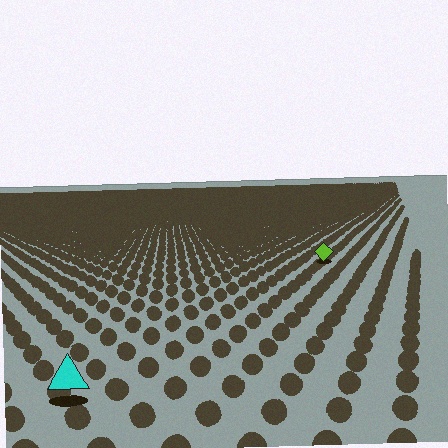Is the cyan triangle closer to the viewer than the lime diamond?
Yes. The cyan triangle is closer — you can tell from the texture gradient: the ground texture is coarser near it.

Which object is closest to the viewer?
The cyan triangle is closest. The texture marks near it are larger and more spread out.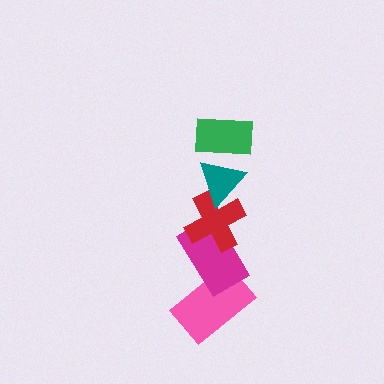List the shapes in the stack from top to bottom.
From top to bottom: the green rectangle, the teal triangle, the red cross, the magenta rectangle, the pink rectangle.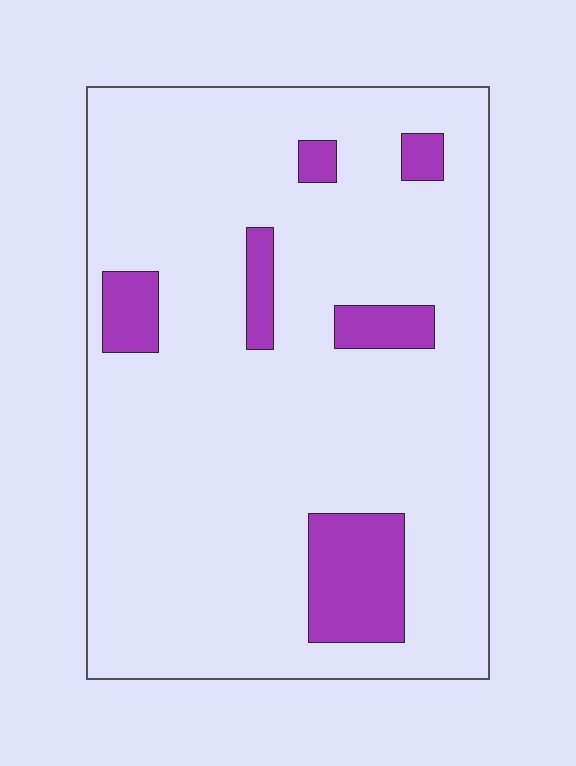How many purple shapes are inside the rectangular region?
6.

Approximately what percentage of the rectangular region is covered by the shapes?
Approximately 10%.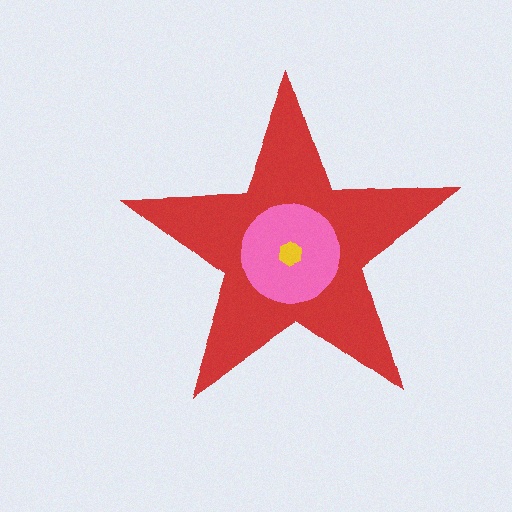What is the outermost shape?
The red star.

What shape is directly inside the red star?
The pink circle.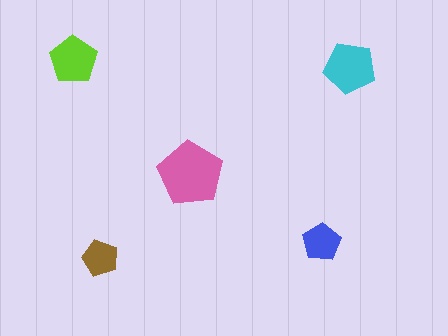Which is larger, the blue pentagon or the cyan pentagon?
The cyan one.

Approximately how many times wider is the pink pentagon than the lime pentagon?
About 1.5 times wider.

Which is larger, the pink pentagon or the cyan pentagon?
The pink one.